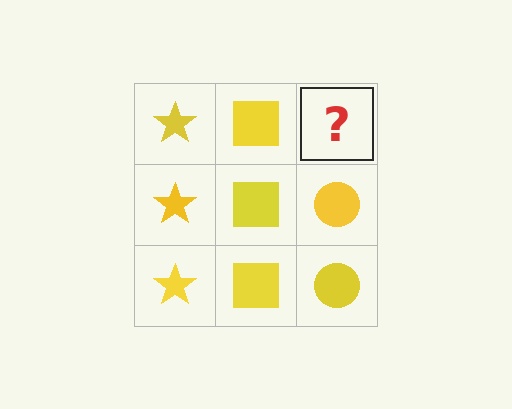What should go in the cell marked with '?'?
The missing cell should contain a yellow circle.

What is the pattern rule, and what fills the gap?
The rule is that each column has a consistent shape. The gap should be filled with a yellow circle.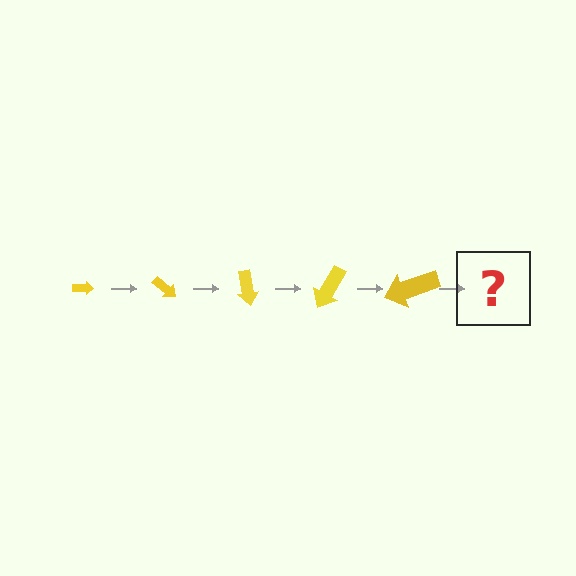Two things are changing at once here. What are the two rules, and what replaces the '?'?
The two rules are that the arrow grows larger each step and it rotates 40 degrees each step. The '?' should be an arrow, larger than the previous one and rotated 200 degrees from the start.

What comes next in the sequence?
The next element should be an arrow, larger than the previous one and rotated 200 degrees from the start.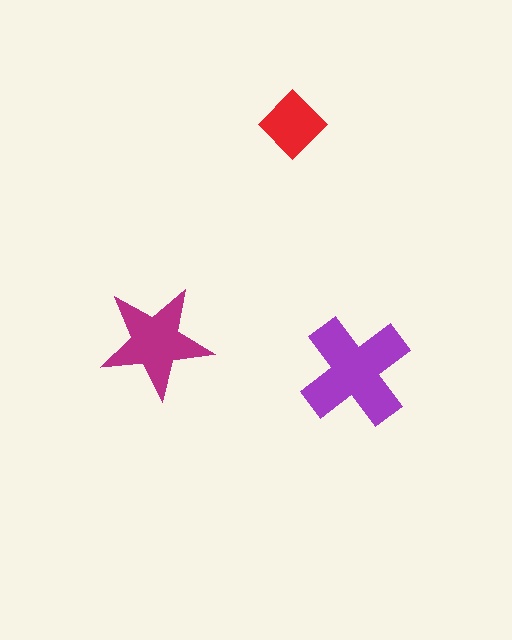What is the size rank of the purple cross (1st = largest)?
1st.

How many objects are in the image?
There are 3 objects in the image.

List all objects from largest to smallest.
The purple cross, the magenta star, the red diamond.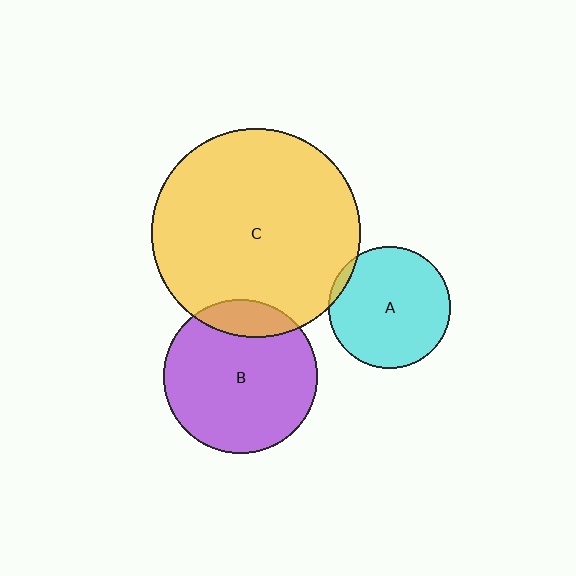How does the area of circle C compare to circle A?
Approximately 2.9 times.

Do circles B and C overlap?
Yes.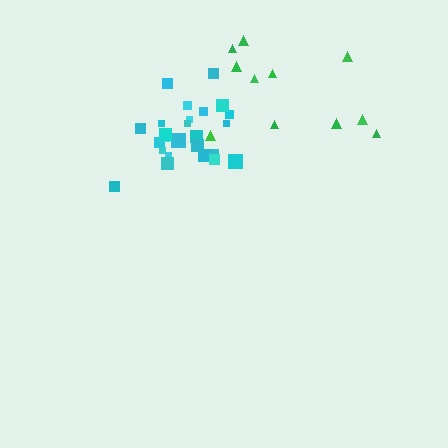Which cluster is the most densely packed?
Cyan.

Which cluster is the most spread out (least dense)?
Green.